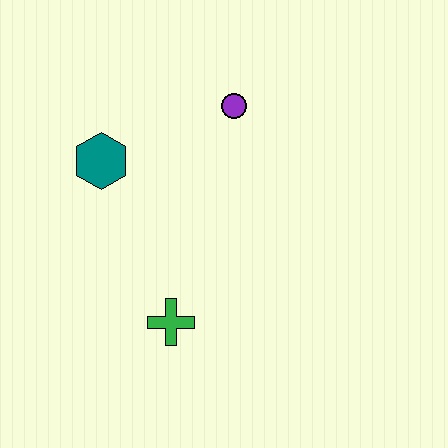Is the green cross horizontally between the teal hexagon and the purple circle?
Yes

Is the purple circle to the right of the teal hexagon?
Yes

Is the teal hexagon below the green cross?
No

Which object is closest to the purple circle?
The teal hexagon is closest to the purple circle.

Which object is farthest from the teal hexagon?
The green cross is farthest from the teal hexagon.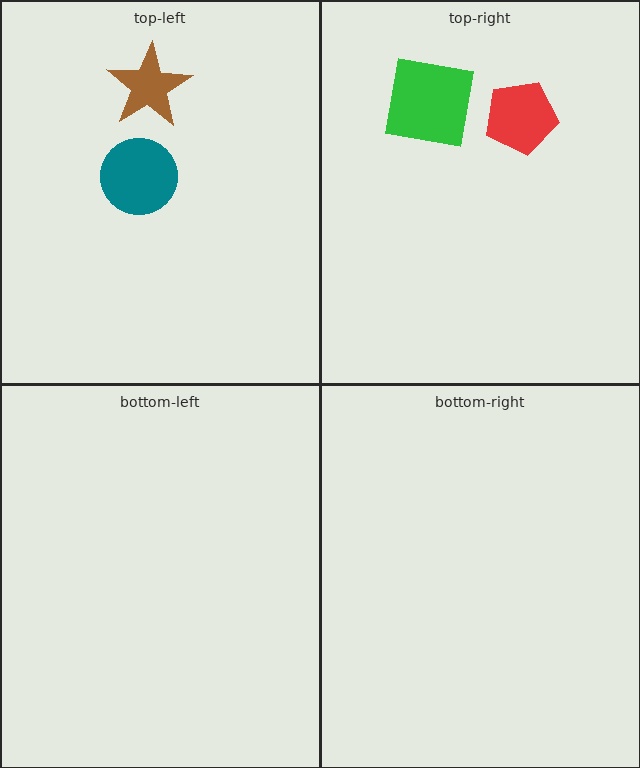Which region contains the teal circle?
The top-left region.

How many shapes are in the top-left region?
2.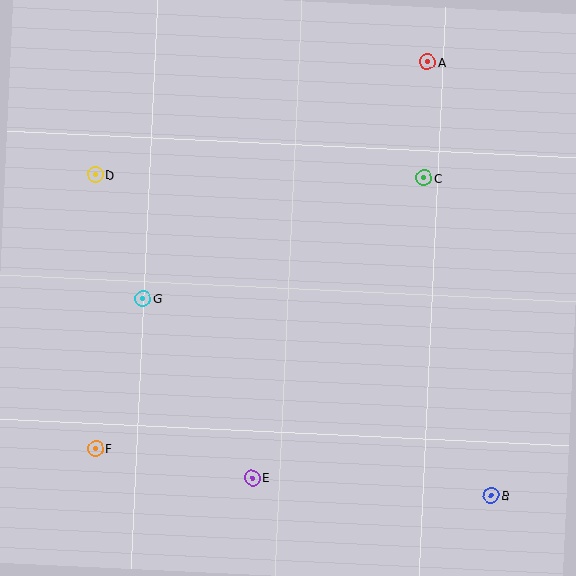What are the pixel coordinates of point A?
Point A is at (427, 62).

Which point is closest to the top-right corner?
Point A is closest to the top-right corner.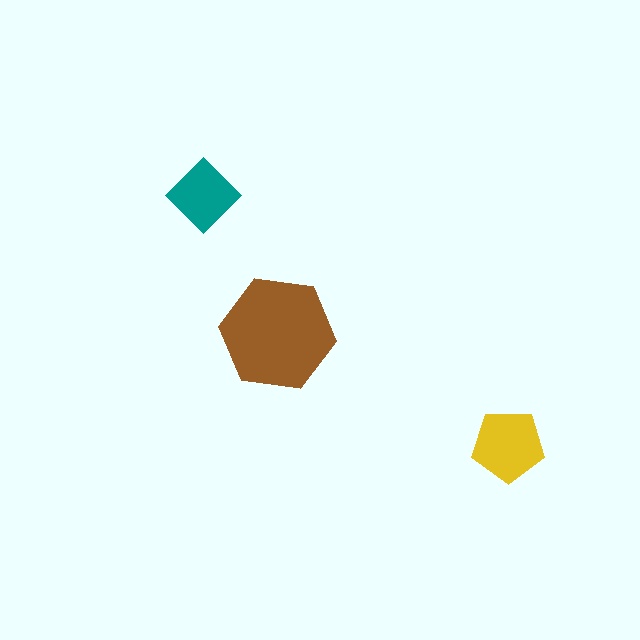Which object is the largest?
The brown hexagon.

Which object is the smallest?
The teal diamond.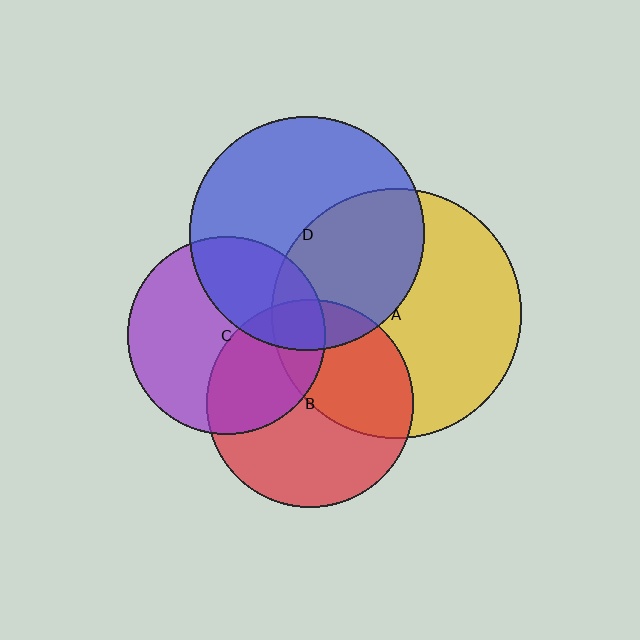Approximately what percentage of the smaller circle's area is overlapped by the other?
Approximately 35%.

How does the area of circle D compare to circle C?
Approximately 1.4 times.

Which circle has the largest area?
Circle A (yellow).